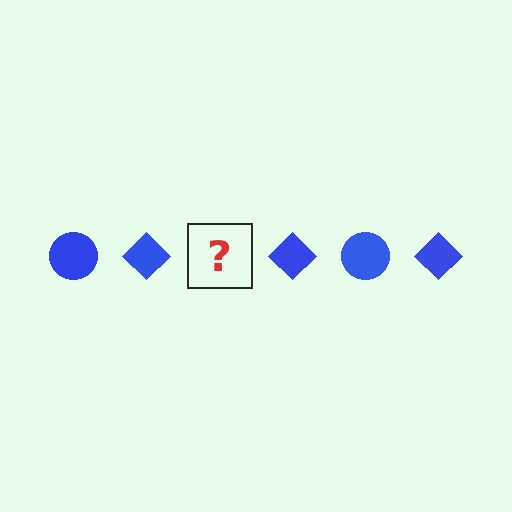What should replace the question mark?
The question mark should be replaced with a blue circle.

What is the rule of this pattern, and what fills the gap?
The rule is that the pattern cycles through circle, diamond shapes in blue. The gap should be filled with a blue circle.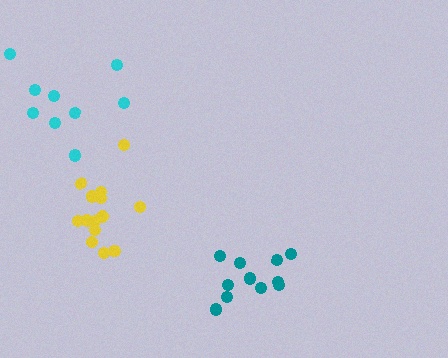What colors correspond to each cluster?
The clusters are colored: cyan, yellow, teal.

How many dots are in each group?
Group 1: 9 dots, Group 2: 14 dots, Group 3: 11 dots (34 total).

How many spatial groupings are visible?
There are 3 spatial groupings.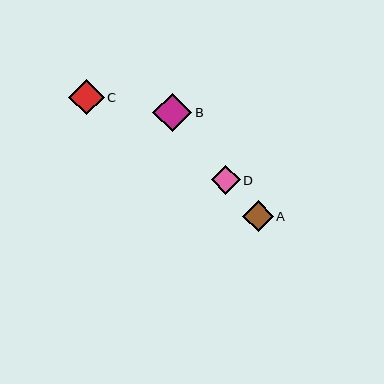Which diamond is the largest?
Diamond B is the largest with a size of approximately 39 pixels.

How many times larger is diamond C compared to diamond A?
Diamond C is approximately 1.1 times the size of diamond A.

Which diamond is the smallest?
Diamond D is the smallest with a size of approximately 29 pixels.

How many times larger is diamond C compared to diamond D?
Diamond C is approximately 1.2 times the size of diamond D.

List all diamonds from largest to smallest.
From largest to smallest: B, C, A, D.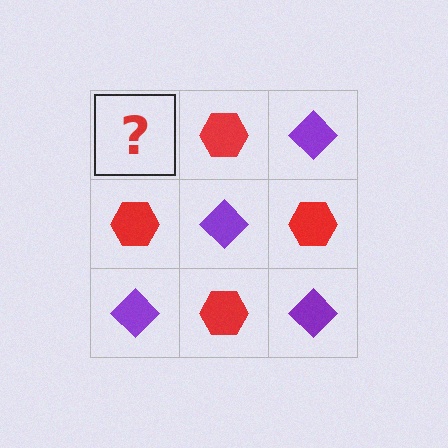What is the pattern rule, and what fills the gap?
The rule is that it alternates purple diamond and red hexagon in a checkerboard pattern. The gap should be filled with a purple diamond.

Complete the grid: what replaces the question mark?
The question mark should be replaced with a purple diamond.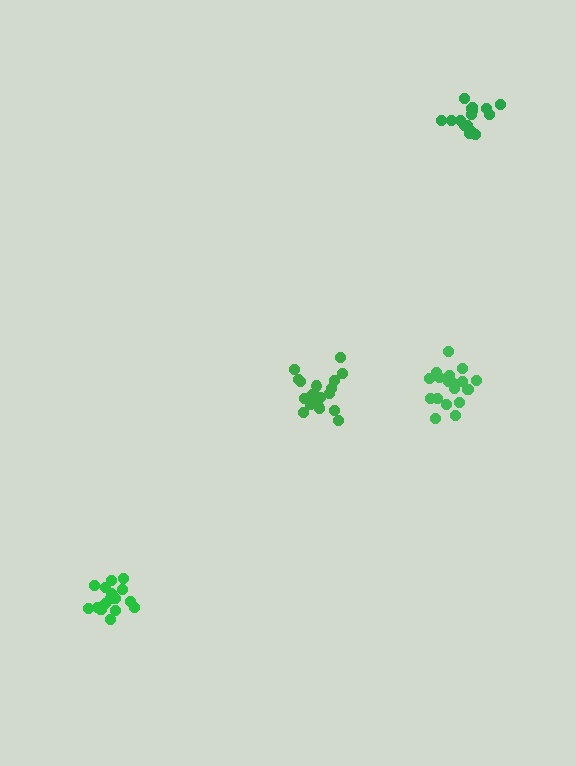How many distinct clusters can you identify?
There are 4 distinct clusters.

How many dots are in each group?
Group 1: 16 dots, Group 2: 19 dots, Group 3: 18 dots, Group 4: 19 dots (72 total).